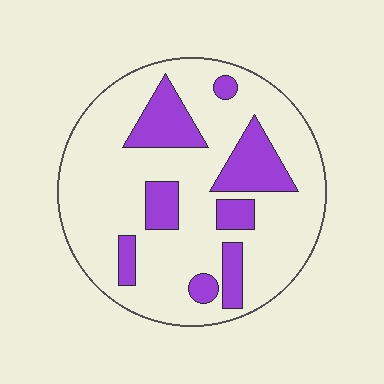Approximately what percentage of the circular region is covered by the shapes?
Approximately 25%.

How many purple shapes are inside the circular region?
8.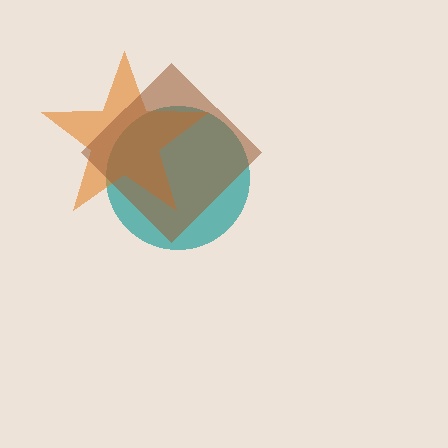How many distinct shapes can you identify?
There are 3 distinct shapes: a teal circle, an orange star, a brown diamond.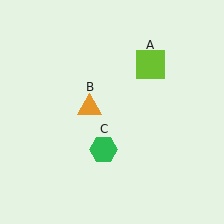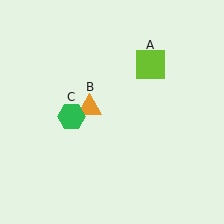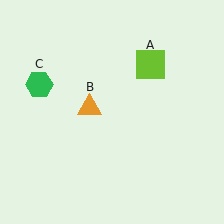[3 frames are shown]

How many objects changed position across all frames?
1 object changed position: green hexagon (object C).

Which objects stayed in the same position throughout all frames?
Lime square (object A) and orange triangle (object B) remained stationary.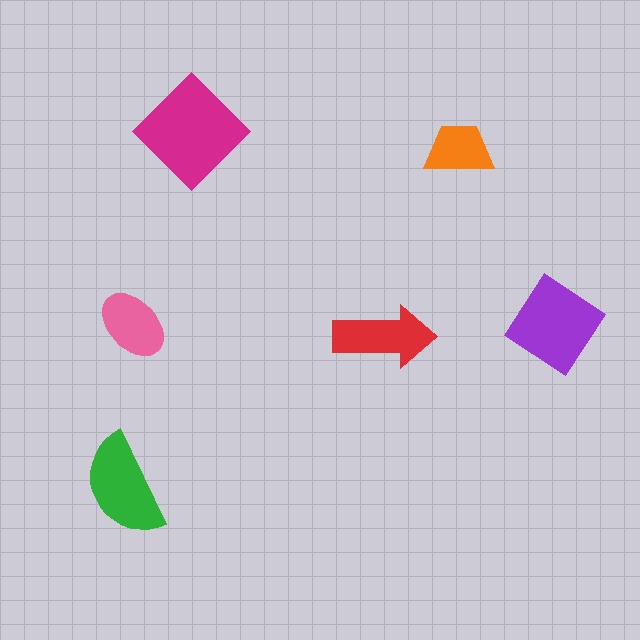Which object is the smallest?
The orange trapezoid.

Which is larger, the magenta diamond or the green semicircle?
The magenta diamond.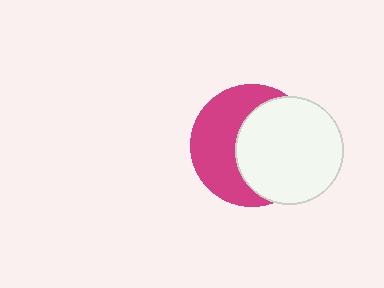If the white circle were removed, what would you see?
You would see the complete magenta circle.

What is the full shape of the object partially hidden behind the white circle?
The partially hidden object is a magenta circle.